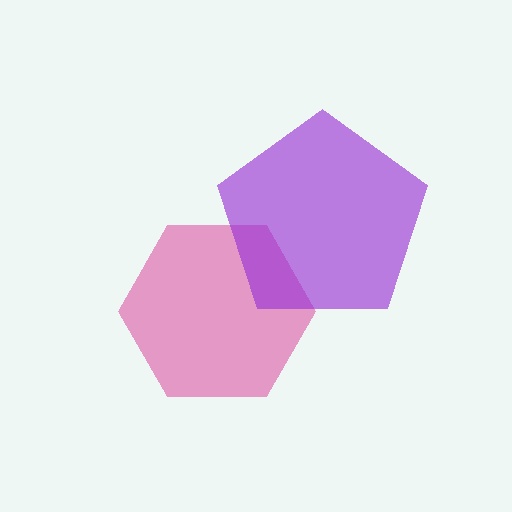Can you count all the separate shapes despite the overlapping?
Yes, there are 2 separate shapes.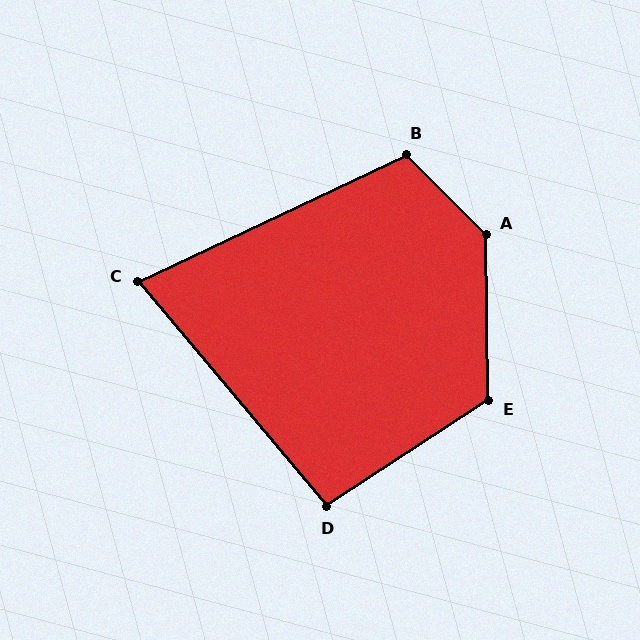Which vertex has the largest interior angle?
A, at approximately 136 degrees.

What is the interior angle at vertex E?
Approximately 122 degrees (obtuse).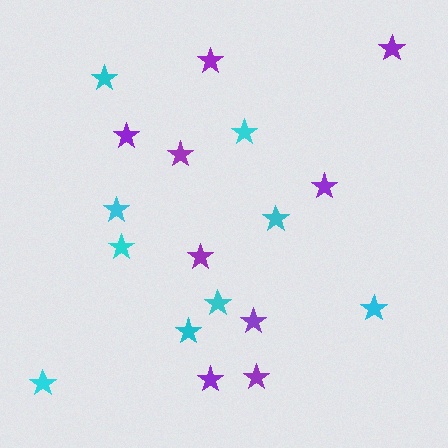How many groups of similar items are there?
There are 2 groups: one group of cyan stars (9) and one group of purple stars (9).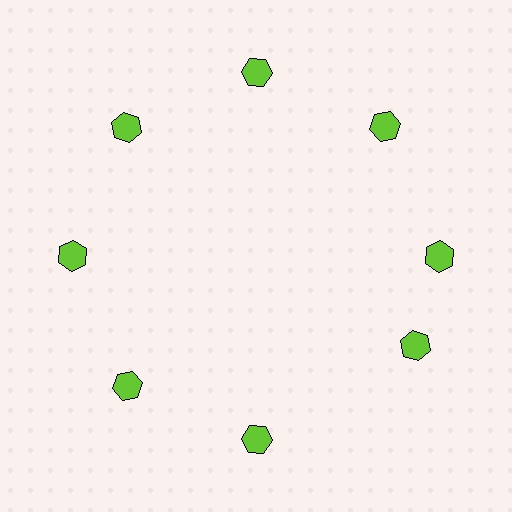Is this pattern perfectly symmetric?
No. The 8 lime hexagons are arranged in a ring, but one element near the 4 o'clock position is rotated out of alignment along the ring, breaking the 8-fold rotational symmetry.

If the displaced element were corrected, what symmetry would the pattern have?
It would have 8-fold rotational symmetry — the pattern would map onto itself every 45 degrees.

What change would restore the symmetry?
The symmetry would be restored by rotating it back into even spacing with its neighbors so that all 8 hexagons sit at equal angles and equal distance from the center.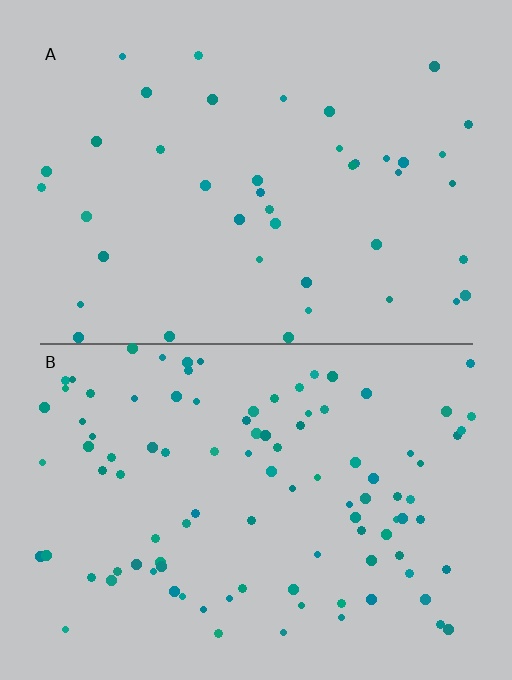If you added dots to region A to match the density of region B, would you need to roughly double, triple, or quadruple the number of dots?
Approximately double.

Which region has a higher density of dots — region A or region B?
B (the bottom).